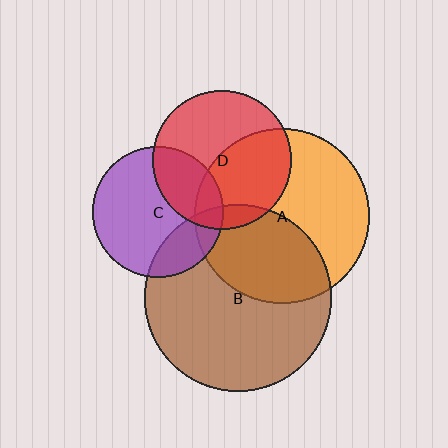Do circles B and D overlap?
Yes.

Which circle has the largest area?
Circle B (brown).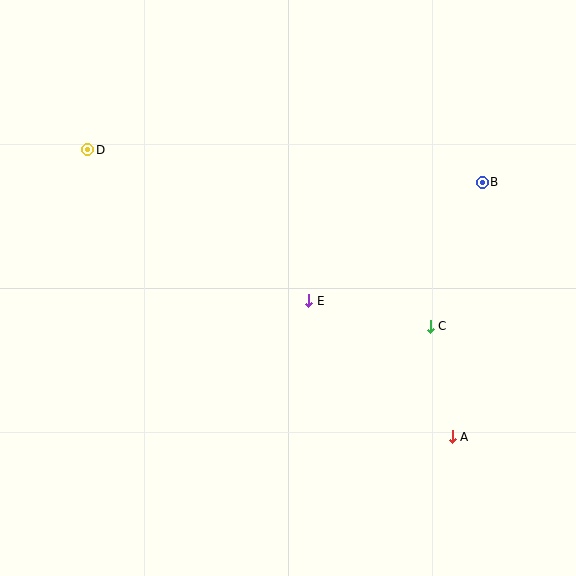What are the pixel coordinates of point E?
Point E is at (309, 301).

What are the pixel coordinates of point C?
Point C is at (430, 326).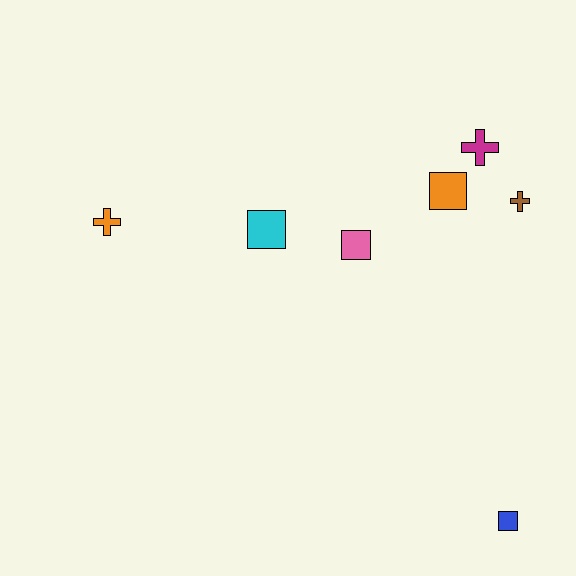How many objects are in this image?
There are 7 objects.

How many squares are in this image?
There are 4 squares.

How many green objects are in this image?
There are no green objects.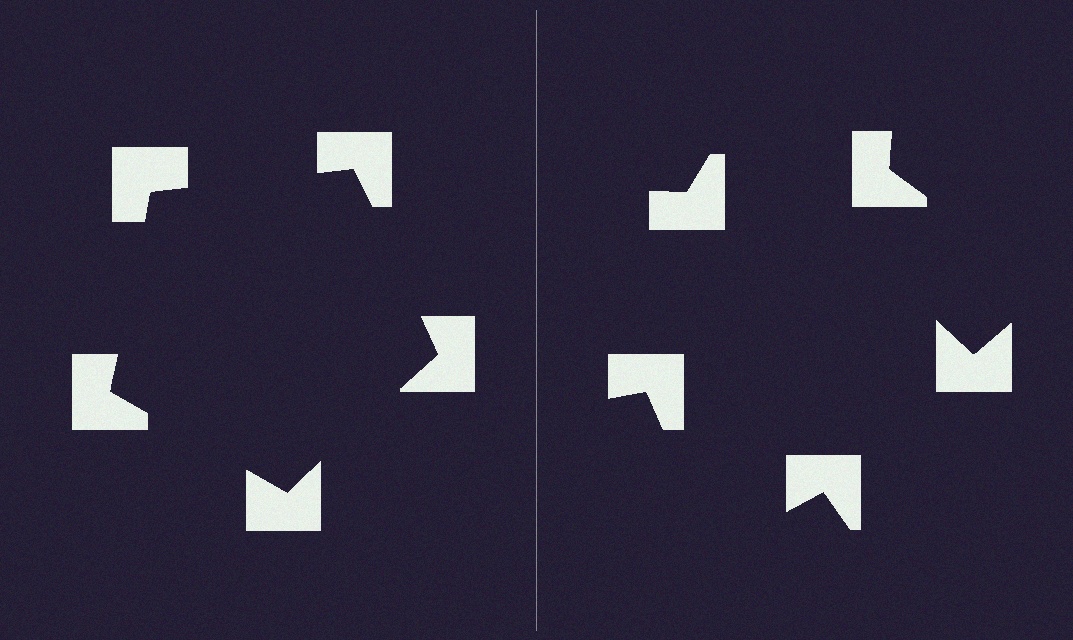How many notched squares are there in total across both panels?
10 — 5 on each side.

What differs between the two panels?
The notched squares are positioned identically on both sides; only the wedge orientations differ. On the left they align to a pentagon; on the right they are misaligned.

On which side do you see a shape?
An illusory pentagon appears on the left side. On the right side the wedge cuts are rotated, so no coherent shape forms.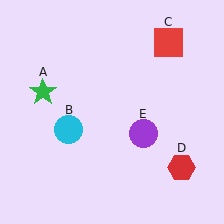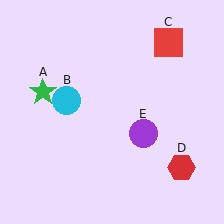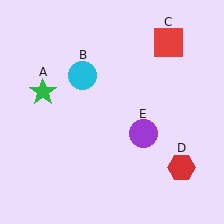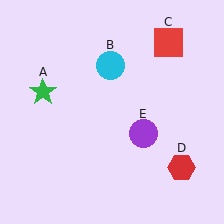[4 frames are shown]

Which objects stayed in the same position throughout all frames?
Green star (object A) and red square (object C) and red hexagon (object D) and purple circle (object E) remained stationary.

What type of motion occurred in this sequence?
The cyan circle (object B) rotated clockwise around the center of the scene.